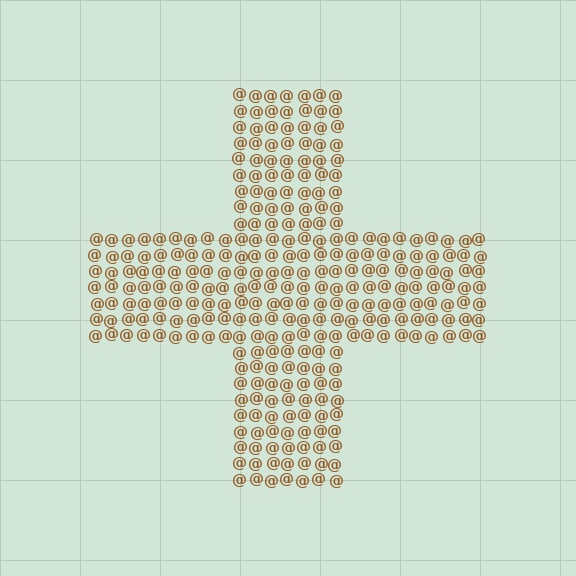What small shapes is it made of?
It is made of small at signs.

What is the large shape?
The large shape is a cross.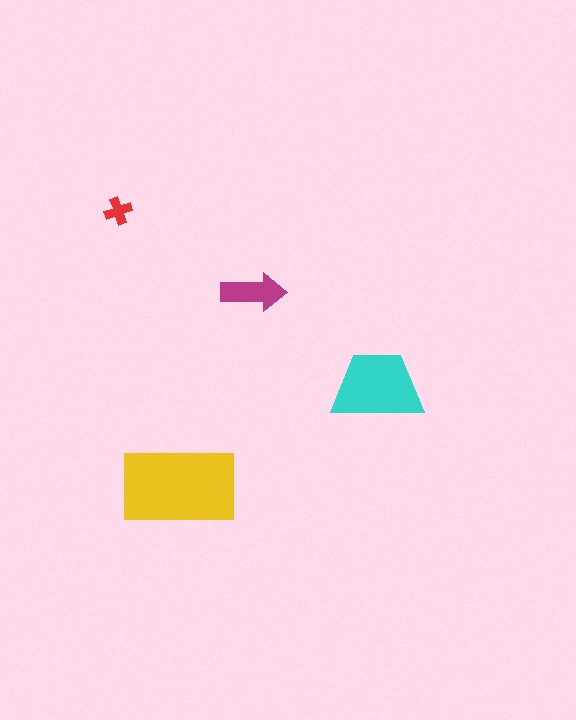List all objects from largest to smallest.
The yellow rectangle, the cyan trapezoid, the magenta arrow, the red cross.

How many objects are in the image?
There are 4 objects in the image.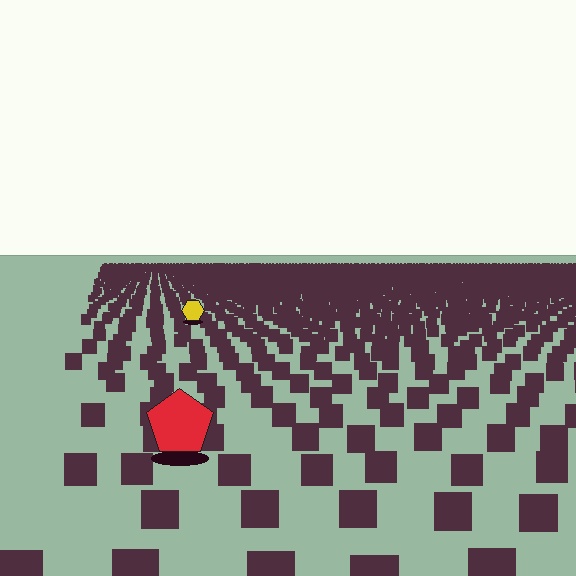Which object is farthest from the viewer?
The yellow hexagon is farthest from the viewer. It appears smaller and the ground texture around it is denser.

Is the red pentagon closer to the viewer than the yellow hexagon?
Yes. The red pentagon is closer — you can tell from the texture gradient: the ground texture is coarser near it.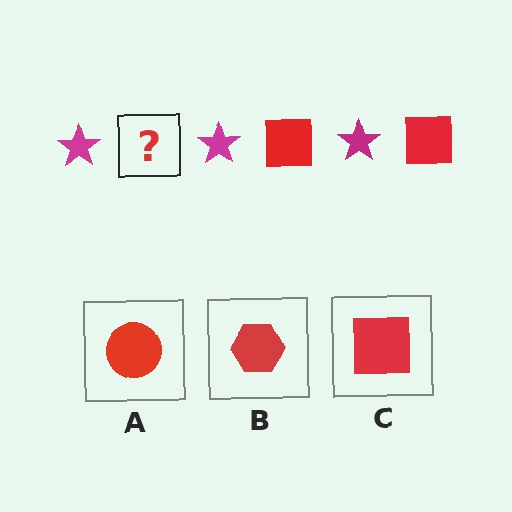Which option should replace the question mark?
Option C.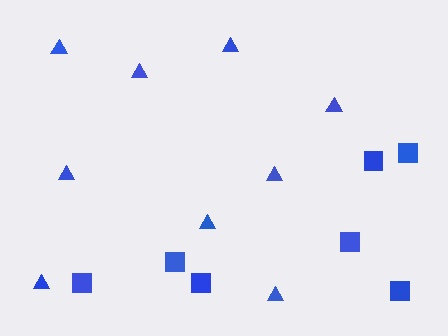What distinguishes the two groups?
There are 2 groups: one group of squares (7) and one group of triangles (9).